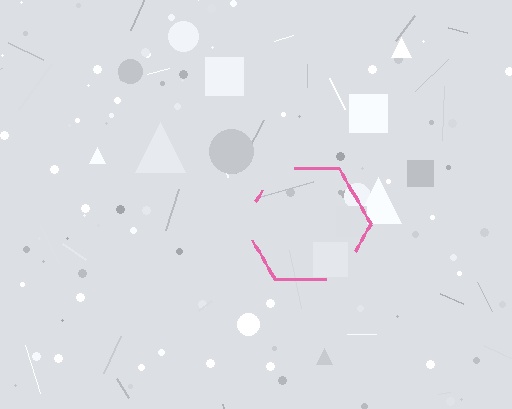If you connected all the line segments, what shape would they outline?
They would outline a hexagon.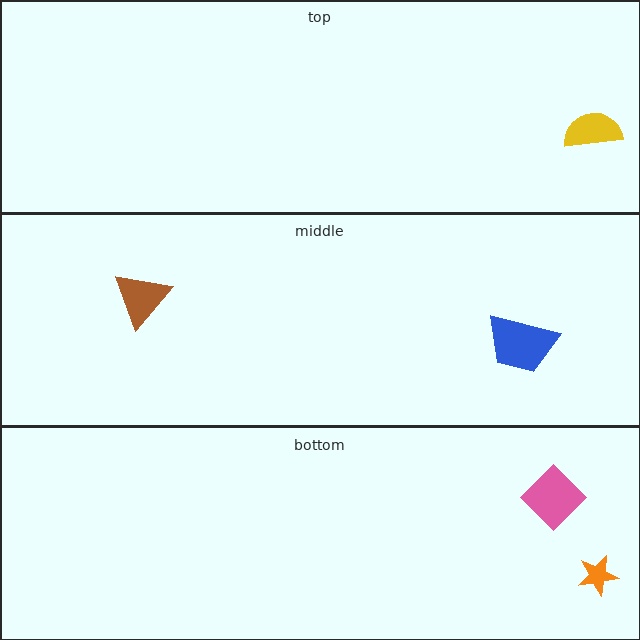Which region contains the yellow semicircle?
The top region.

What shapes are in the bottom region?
The orange star, the pink diamond.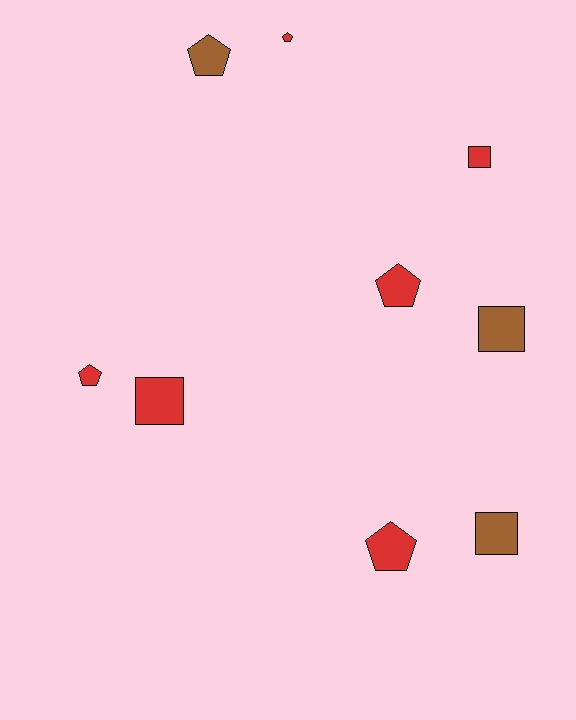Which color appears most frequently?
Red, with 6 objects.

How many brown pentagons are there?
There is 1 brown pentagon.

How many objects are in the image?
There are 9 objects.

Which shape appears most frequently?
Pentagon, with 5 objects.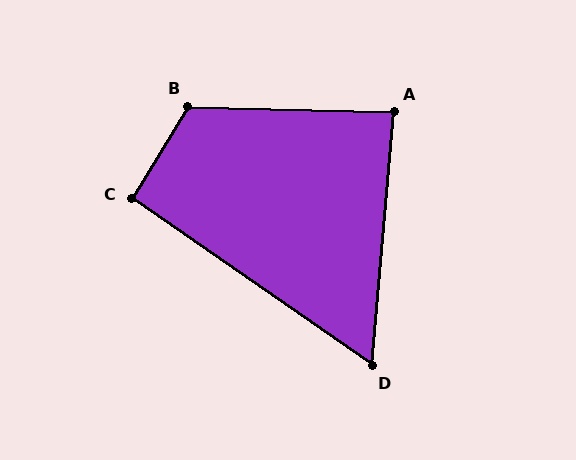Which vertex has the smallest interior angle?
D, at approximately 60 degrees.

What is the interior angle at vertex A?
Approximately 86 degrees (approximately right).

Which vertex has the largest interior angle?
B, at approximately 120 degrees.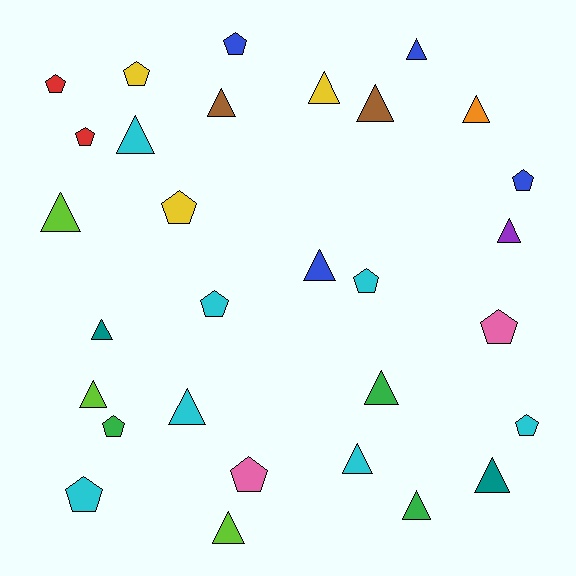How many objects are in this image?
There are 30 objects.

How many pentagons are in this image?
There are 13 pentagons.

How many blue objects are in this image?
There are 4 blue objects.